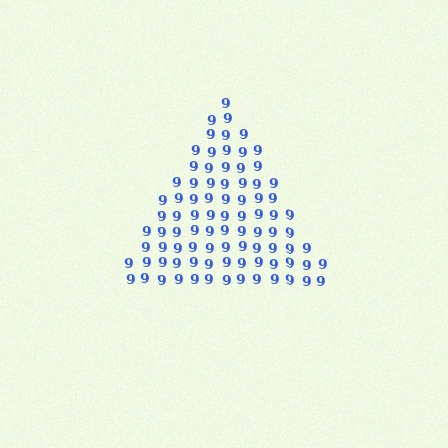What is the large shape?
The large shape is a triangle.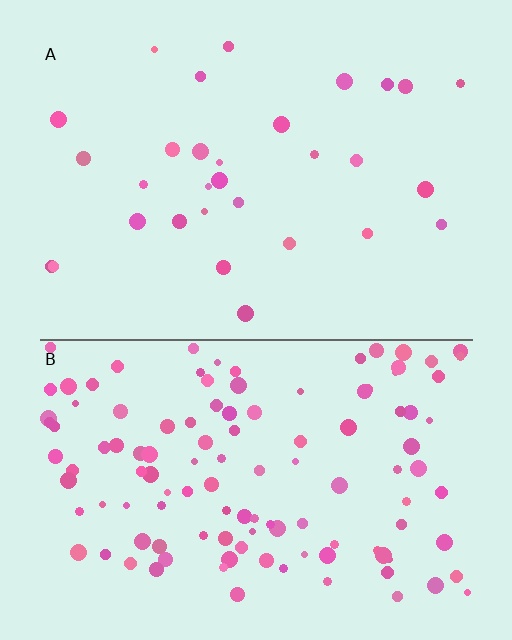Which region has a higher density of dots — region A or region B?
B (the bottom).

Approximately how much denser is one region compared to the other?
Approximately 3.9× — region B over region A.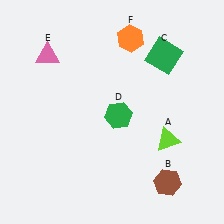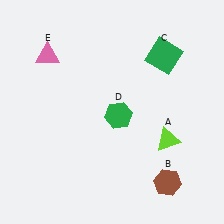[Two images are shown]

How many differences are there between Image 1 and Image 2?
There is 1 difference between the two images.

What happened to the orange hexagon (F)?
The orange hexagon (F) was removed in Image 2. It was in the top-right area of Image 1.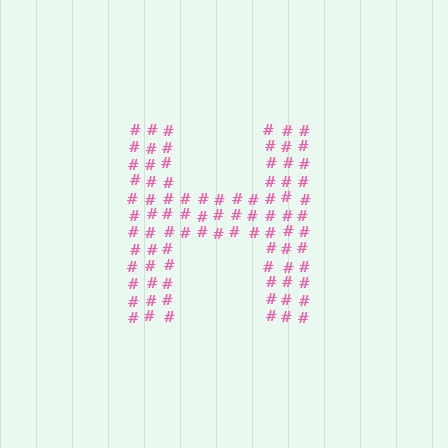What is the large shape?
The large shape is the letter H.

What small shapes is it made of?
It is made of small hash symbols.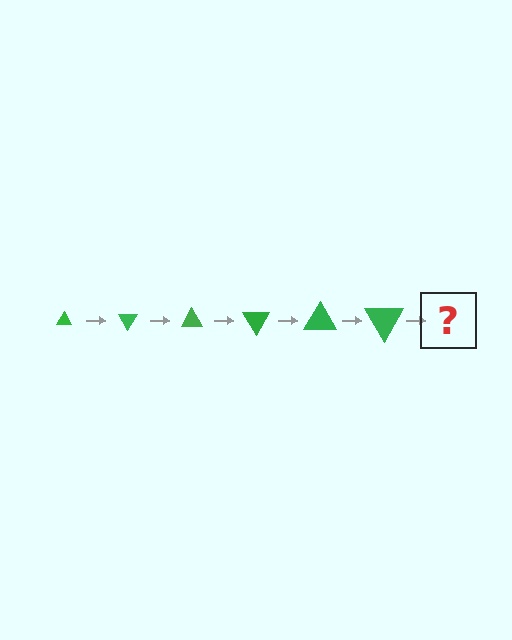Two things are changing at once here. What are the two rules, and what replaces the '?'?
The two rules are that the triangle grows larger each step and it rotates 60 degrees each step. The '?' should be a triangle, larger than the previous one and rotated 360 degrees from the start.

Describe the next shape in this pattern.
It should be a triangle, larger than the previous one and rotated 360 degrees from the start.